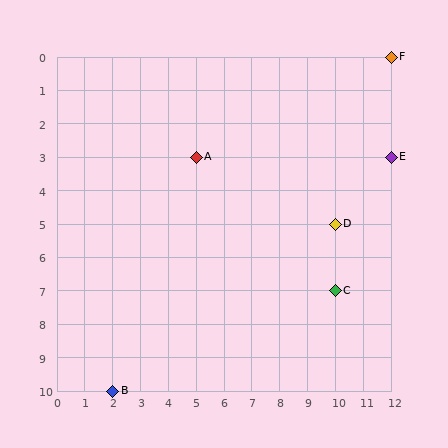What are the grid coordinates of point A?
Point A is at grid coordinates (5, 3).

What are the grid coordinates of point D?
Point D is at grid coordinates (10, 5).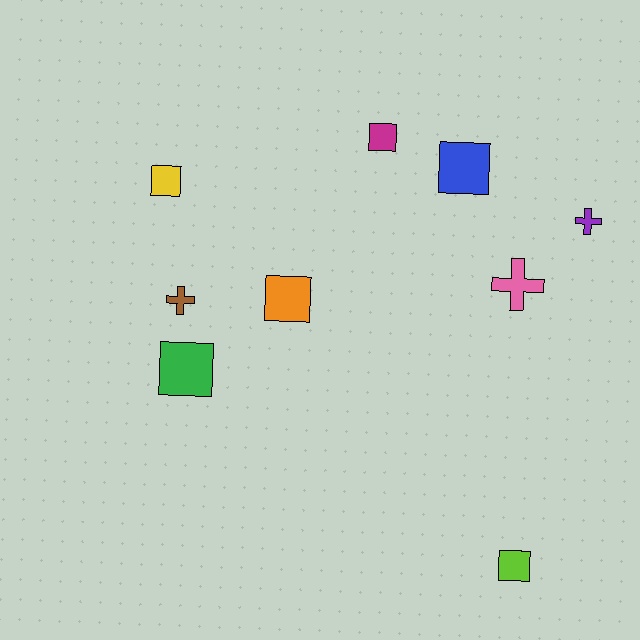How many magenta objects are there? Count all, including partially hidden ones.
There is 1 magenta object.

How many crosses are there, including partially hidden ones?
There are 3 crosses.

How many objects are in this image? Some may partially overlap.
There are 9 objects.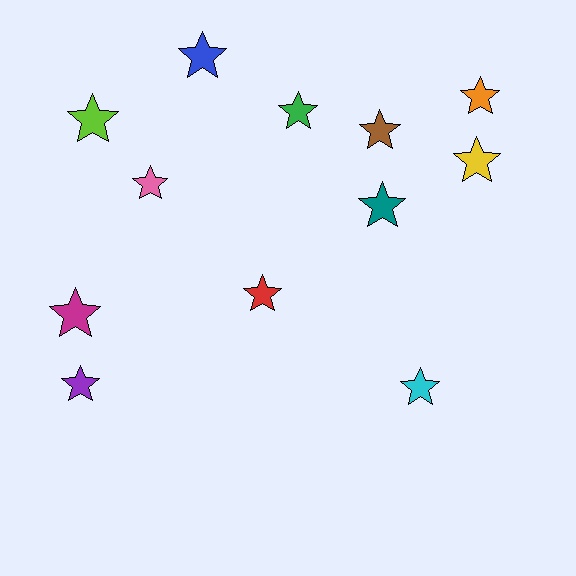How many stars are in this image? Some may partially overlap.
There are 12 stars.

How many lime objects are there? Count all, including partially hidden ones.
There is 1 lime object.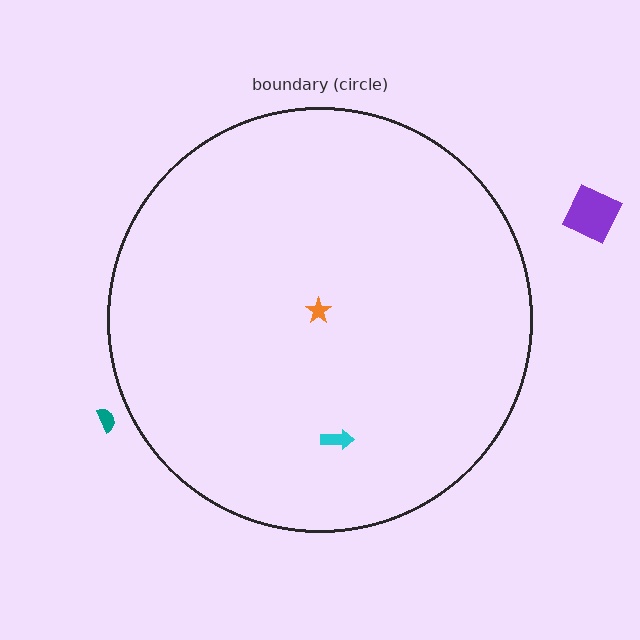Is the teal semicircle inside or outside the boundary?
Outside.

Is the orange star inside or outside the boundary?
Inside.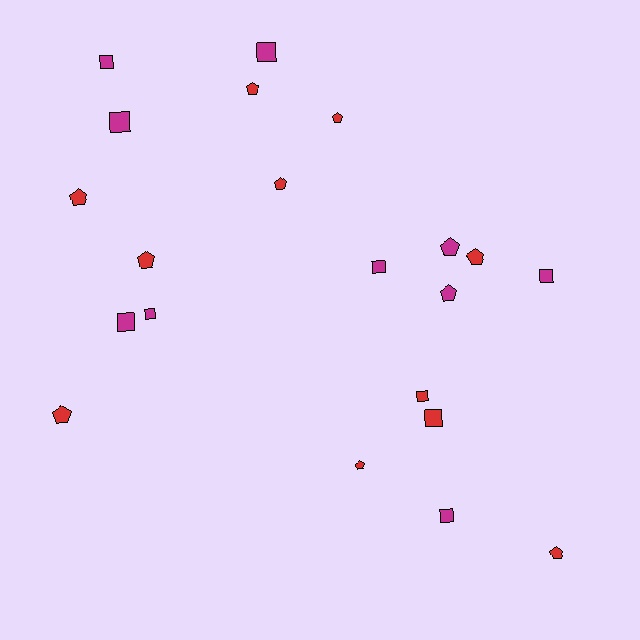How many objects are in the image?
There are 21 objects.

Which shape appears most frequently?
Pentagon, with 11 objects.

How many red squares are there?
There are 2 red squares.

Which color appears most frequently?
Red, with 11 objects.